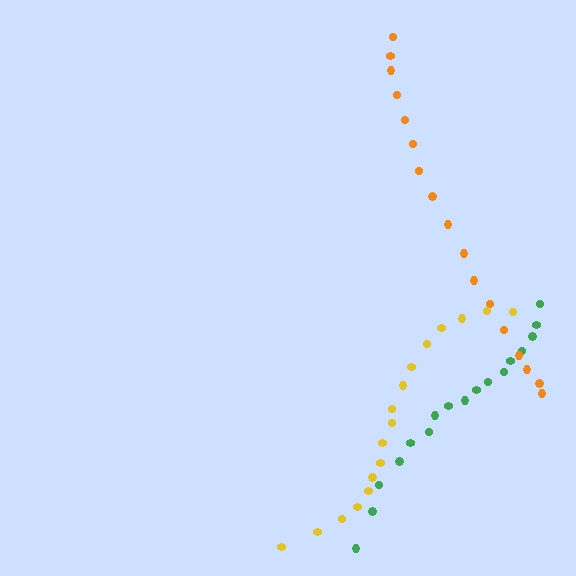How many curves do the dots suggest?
There are 3 distinct paths.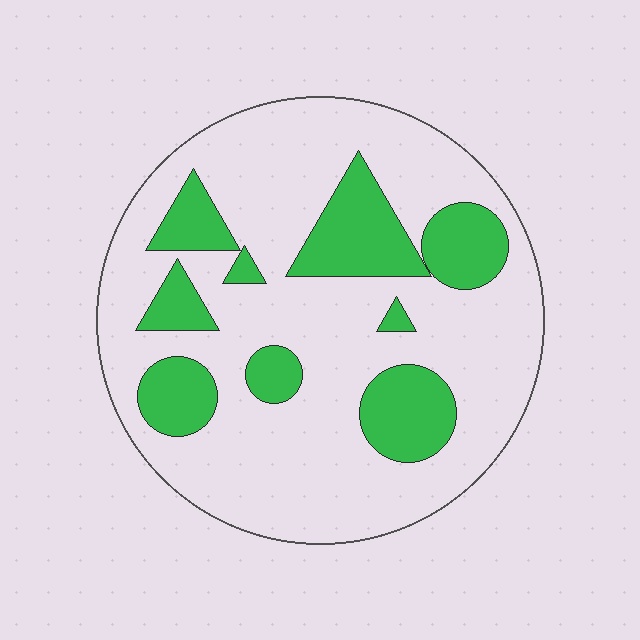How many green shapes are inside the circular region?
9.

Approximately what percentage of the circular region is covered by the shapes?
Approximately 25%.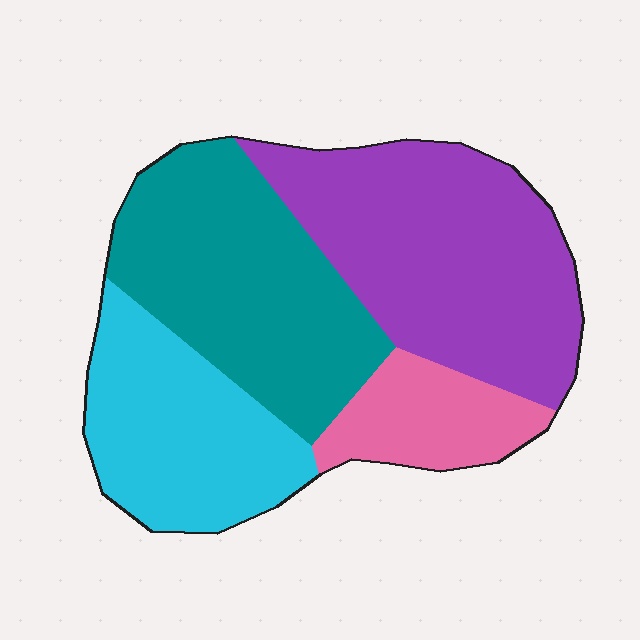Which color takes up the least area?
Pink, at roughly 10%.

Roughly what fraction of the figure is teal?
Teal takes up between a sixth and a third of the figure.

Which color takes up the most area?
Purple, at roughly 35%.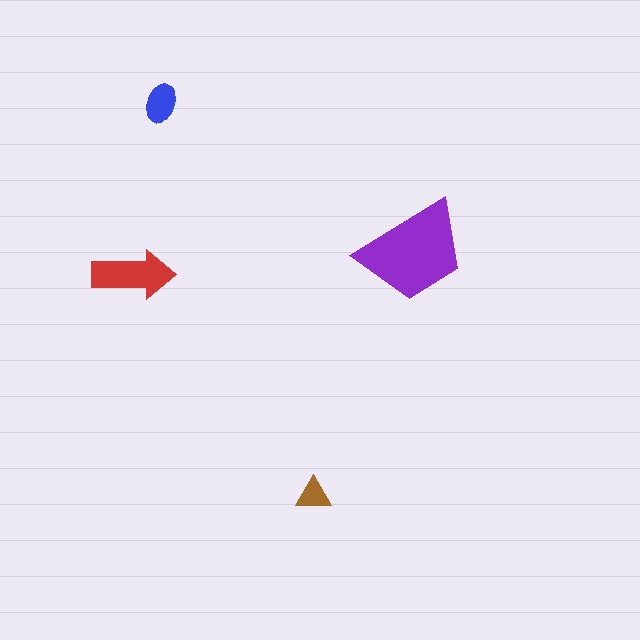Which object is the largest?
The purple trapezoid.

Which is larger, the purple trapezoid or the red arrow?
The purple trapezoid.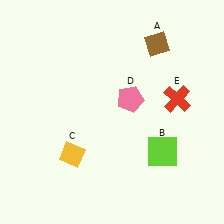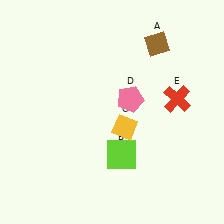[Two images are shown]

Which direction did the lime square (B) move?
The lime square (B) moved left.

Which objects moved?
The objects that moved are: the lime square (B), the yellow diamond (C).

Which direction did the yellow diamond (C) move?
The yellow diamond (C) moved right.